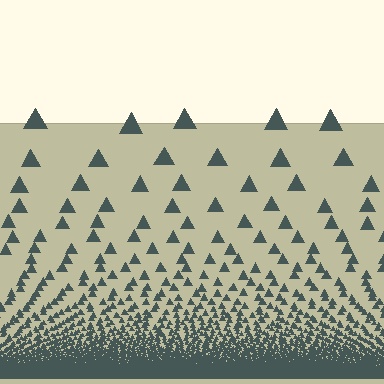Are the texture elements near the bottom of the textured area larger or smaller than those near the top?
Smaller. The gradient is inverted — elements near the bottom are smaller and denser.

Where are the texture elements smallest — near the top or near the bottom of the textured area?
Near the bottom.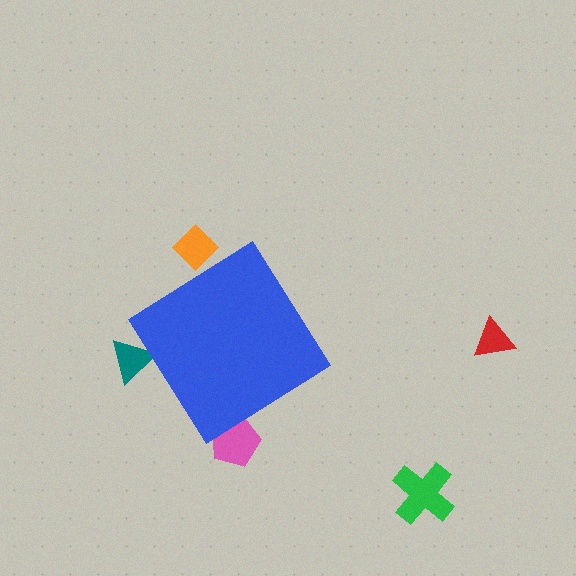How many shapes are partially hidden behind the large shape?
3 shapes are partially hidden.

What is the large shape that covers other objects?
A blue diamond.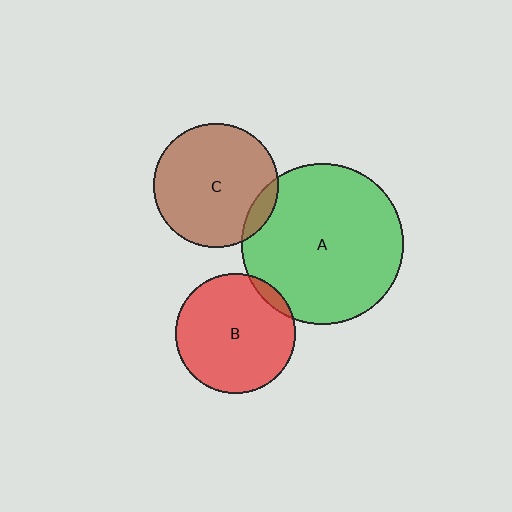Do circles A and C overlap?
Yes.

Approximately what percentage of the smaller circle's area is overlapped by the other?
Approximately 10%.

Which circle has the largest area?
Circle A (green).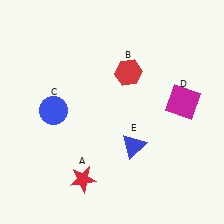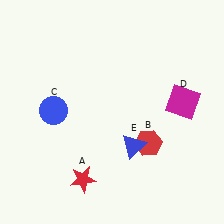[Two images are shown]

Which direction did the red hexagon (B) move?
The red hexagon (B) moved down.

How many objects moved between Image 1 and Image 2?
1 object moved between the two images.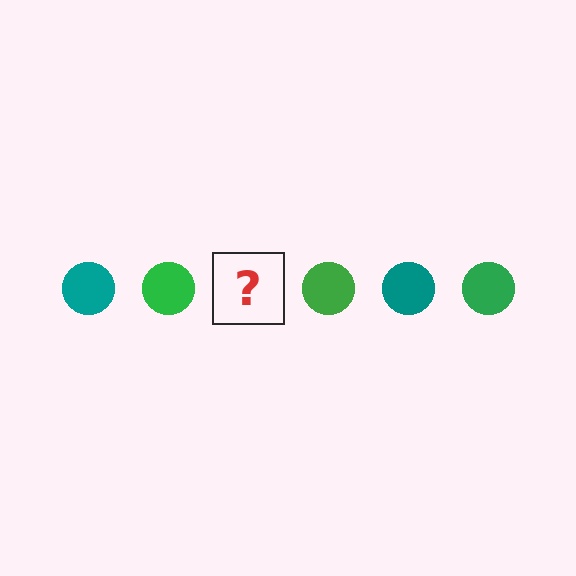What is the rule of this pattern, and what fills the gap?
The rule is that the pattern cycles through teal, green circles. The gap should be filled with a teal circle.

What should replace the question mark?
The question mark should be replaced with a teal circle.